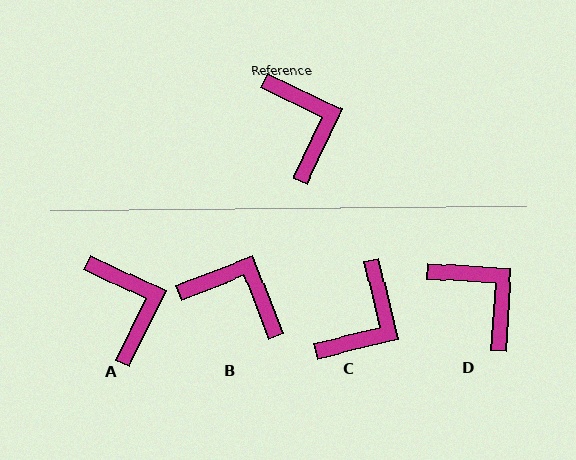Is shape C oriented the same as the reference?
No, it is off by about 51 degrees.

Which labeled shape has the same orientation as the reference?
A.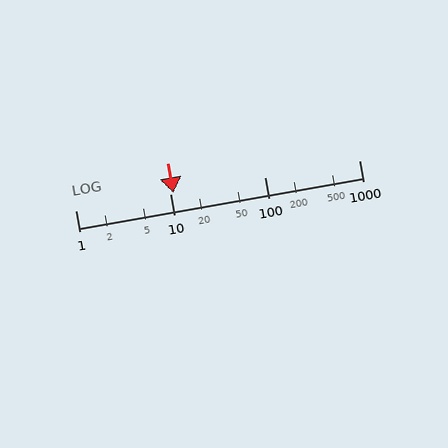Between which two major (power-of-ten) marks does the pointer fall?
The pointer is between 10 and 100.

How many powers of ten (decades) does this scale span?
The scale spans 3 decades, from 1 to 1000.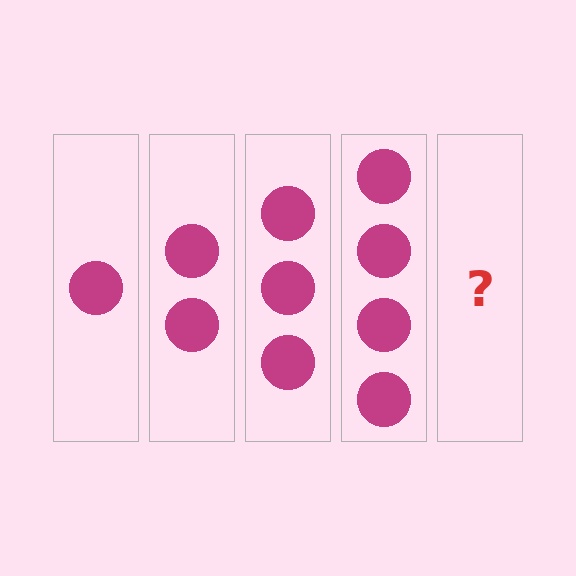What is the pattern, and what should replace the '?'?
The pattern is that each step adds one more circle. The '?' should be 5 circles.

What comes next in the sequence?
The next element should be 5 circles.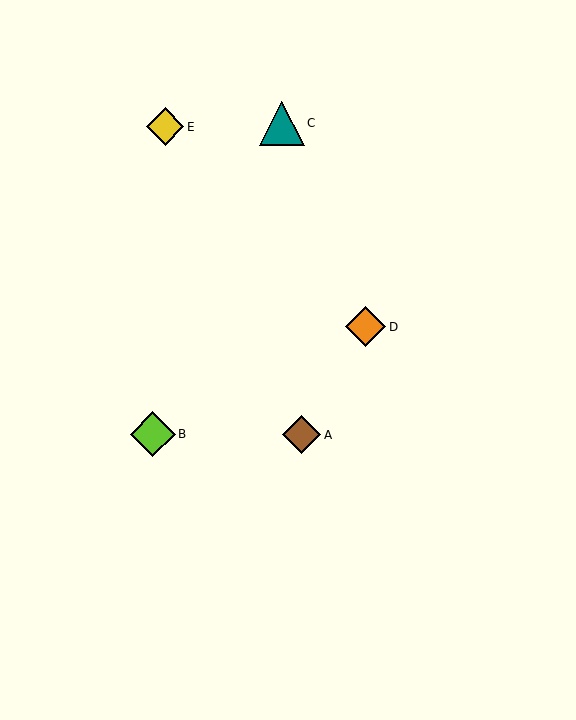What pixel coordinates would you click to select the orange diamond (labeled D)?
Click at (366, 327) to select the orange diamond D.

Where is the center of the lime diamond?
The center of the lime diamond is at (153, 434).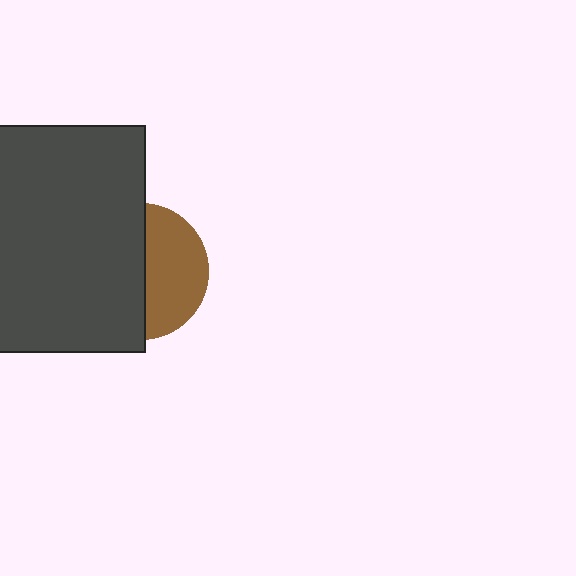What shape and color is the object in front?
The object in front is a dark gray rectangle.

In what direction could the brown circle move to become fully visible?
The brown circle could move right. That would shift it out from behind the dark gray rectangle entirely.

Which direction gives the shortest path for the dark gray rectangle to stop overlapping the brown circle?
Moving left gives the shortest separation.